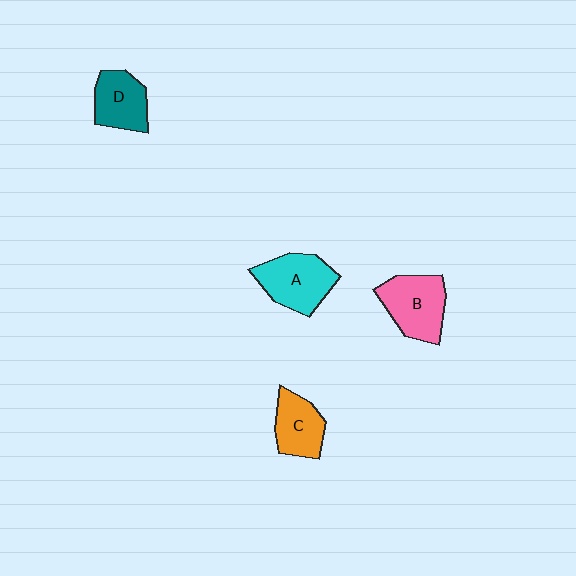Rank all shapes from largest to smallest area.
From largest to smallest: B (pink), A (cyan), D (teal), C (orange).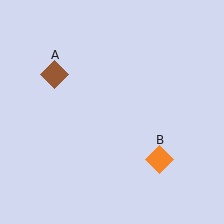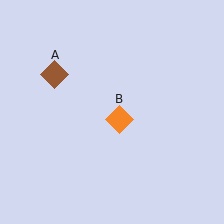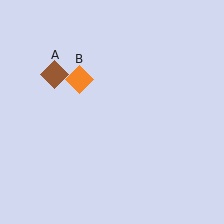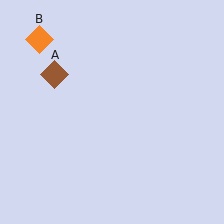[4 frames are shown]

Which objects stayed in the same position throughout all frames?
Brown diamond (object A) remained stationary.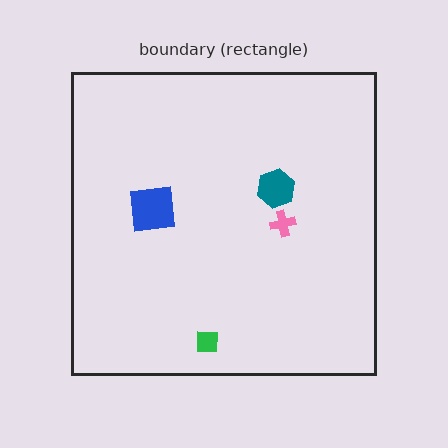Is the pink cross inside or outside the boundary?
Inside.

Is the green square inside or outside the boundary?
Inside.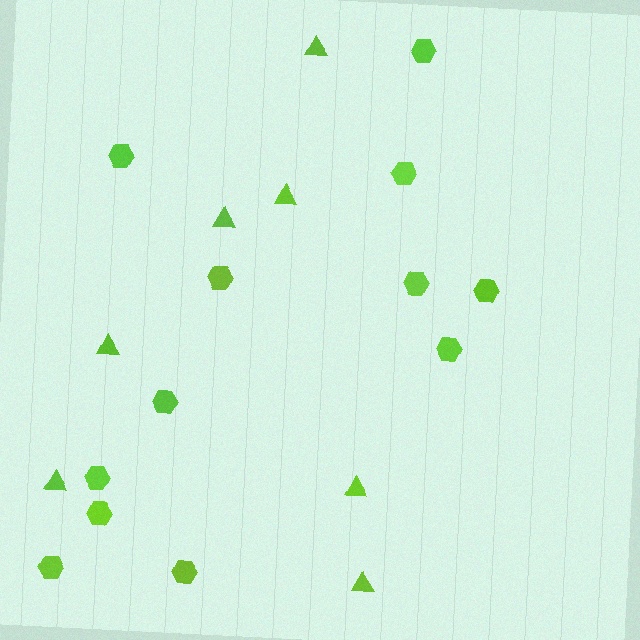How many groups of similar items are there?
There are 2 groups: one group of hexagons (12) and one group of triangles (7).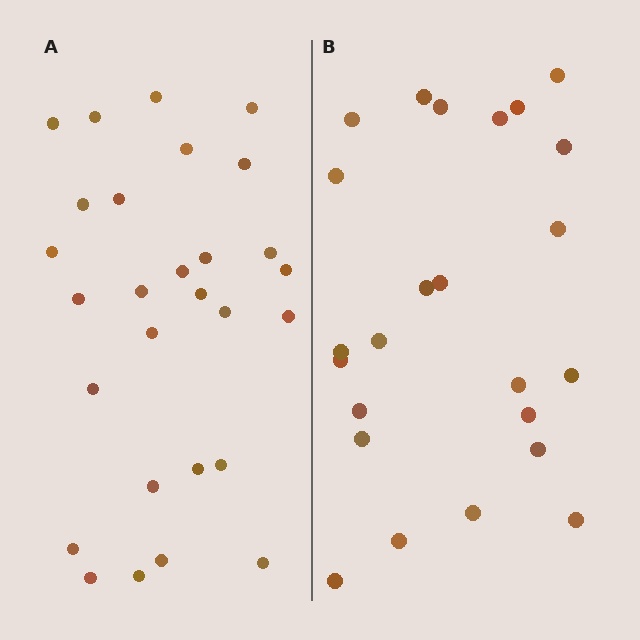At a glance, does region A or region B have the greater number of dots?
Region A (the left region) has more dots.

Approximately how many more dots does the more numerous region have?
Region A has about 4 more dots than region B.